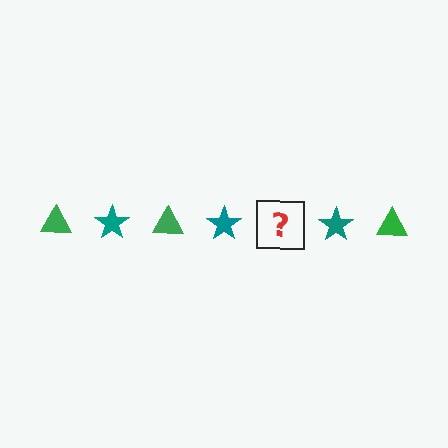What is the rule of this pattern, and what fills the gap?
The rule is that the pattern alternates between green triangle and teal star. The gap should be filled with a green triangle.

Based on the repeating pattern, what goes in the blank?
The blank should be a green triangle.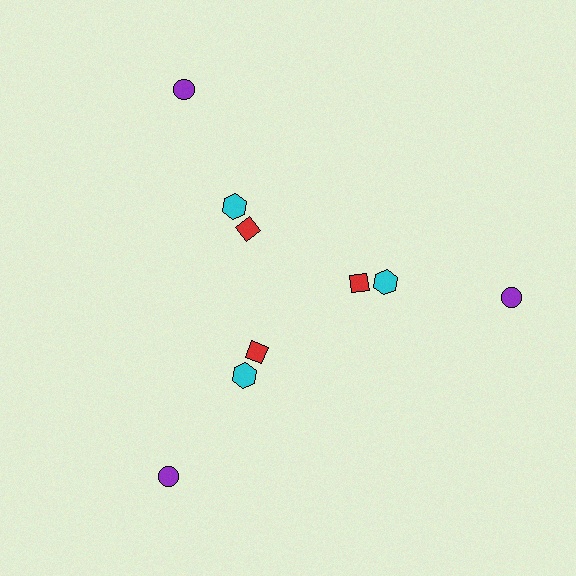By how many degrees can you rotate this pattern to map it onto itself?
The pattern maps onto itself every 120 degrees of rotation.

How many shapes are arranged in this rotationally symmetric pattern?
There are 9 shapes, arranged in 3 groups of 3.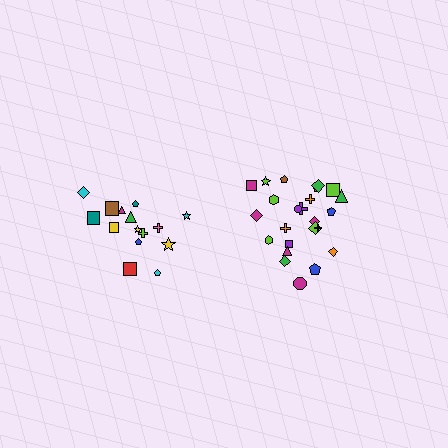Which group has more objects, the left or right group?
The right group.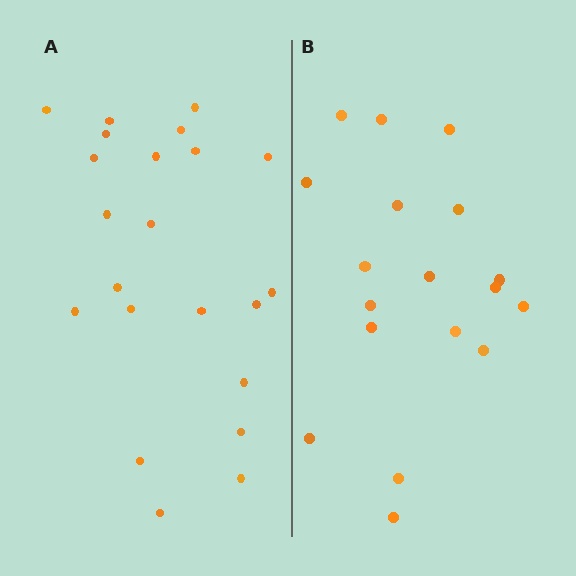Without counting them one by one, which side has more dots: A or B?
Region A (the left region) has more dots.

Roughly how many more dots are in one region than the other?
Region A has about 4 more dots than region B.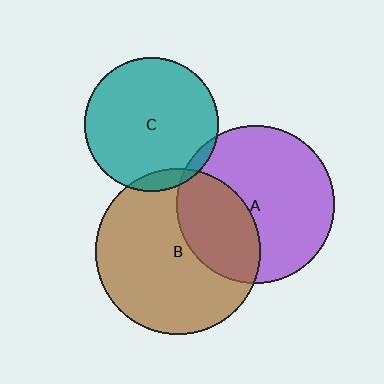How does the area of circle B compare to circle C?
Approximately 1.5 times.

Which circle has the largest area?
Circle B (brown).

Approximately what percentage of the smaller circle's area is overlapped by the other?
Approximately 35%.